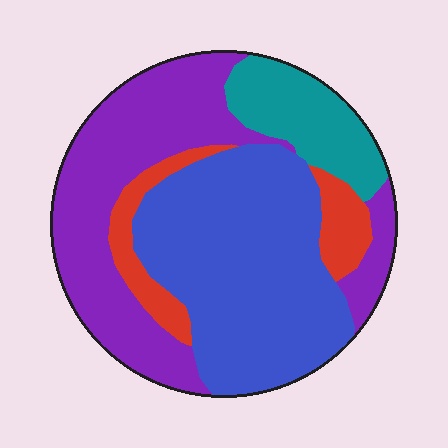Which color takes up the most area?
Blue, at roughly 40%.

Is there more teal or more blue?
Blue.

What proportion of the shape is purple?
Purple covers 36% of the shape.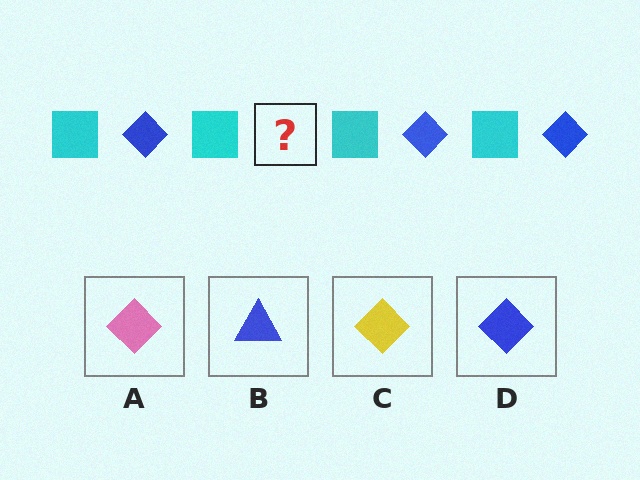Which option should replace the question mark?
Option D.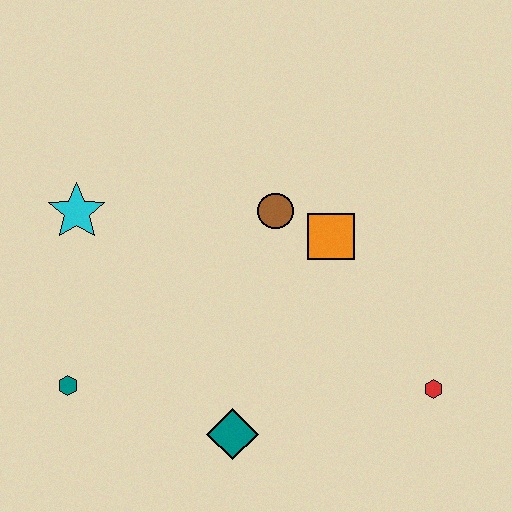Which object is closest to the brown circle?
The orange square is closest to the brown circle.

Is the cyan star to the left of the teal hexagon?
No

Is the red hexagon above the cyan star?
No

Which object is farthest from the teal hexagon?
The red hexagon is farthest from the teal hexagon.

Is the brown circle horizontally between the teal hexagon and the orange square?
Yes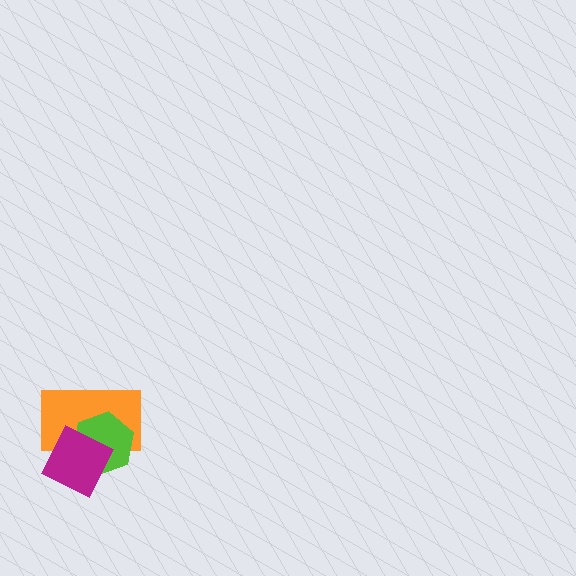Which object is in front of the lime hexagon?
The magenta diamond is in front of the lime hexagon.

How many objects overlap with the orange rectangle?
2 objects overlap with the orange rectangle.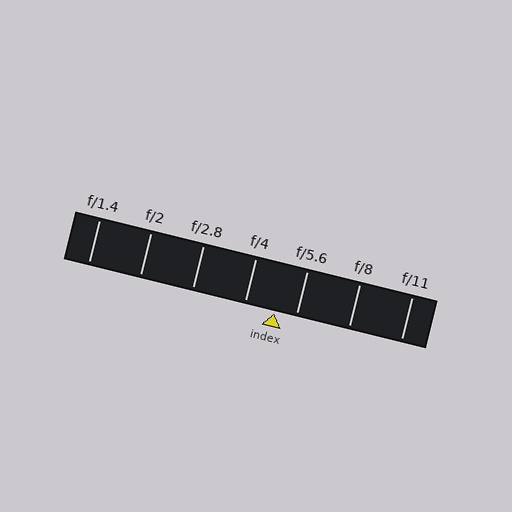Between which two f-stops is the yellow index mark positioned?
The index mark is between f/4 and f/5.6.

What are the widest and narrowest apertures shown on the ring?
The widest aperture shown is f/1.4 and the narrowest is f/11.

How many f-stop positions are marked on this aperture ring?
There are 7 f-stop positions marked.